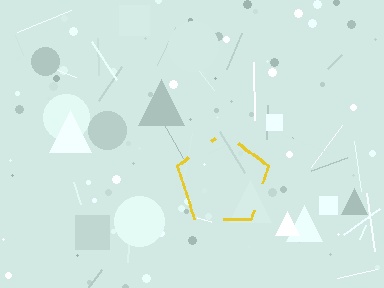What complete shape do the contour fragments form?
The contour fragments form a pentagon.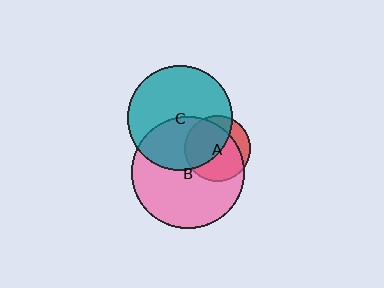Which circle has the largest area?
Circle B (pink).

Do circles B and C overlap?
Yes.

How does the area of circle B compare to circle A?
Approximately 2.9 times.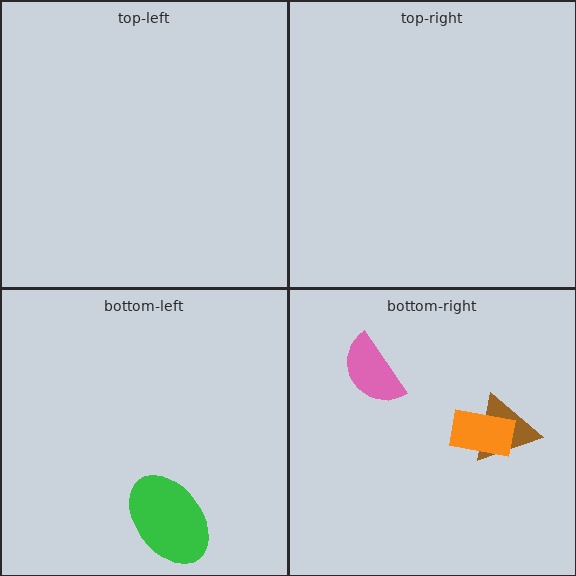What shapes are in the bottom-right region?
The pink semicircle, the brown triangle, the orange rectangle.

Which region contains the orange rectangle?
The bottom-right region.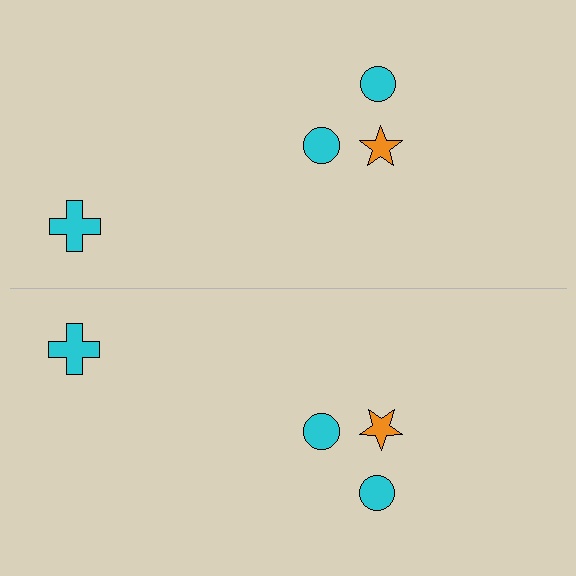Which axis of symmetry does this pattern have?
The pattern has a horizontal axis of symmetry running through the center of the image.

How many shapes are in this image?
There are 8 shapes in this image.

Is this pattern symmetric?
Yes, this pattern has bilateral (reflection) symmetry.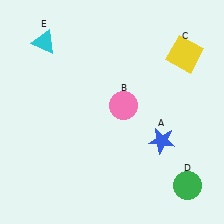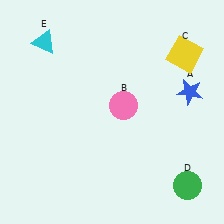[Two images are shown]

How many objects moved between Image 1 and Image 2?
1 object moved between the two images.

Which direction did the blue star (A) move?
The blue star (A) moved up.